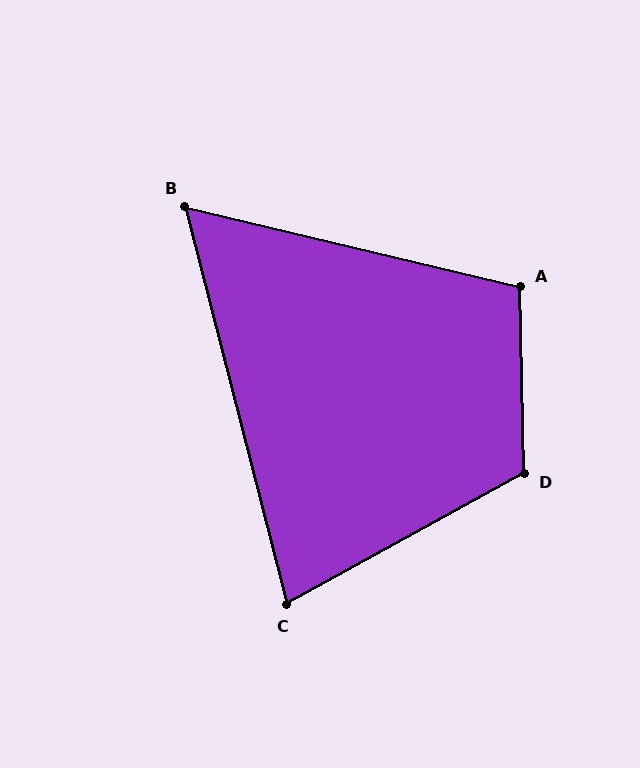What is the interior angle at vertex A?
Approximately 105 degrees (obtuse).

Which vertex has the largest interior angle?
D, at approximately 118 degrees.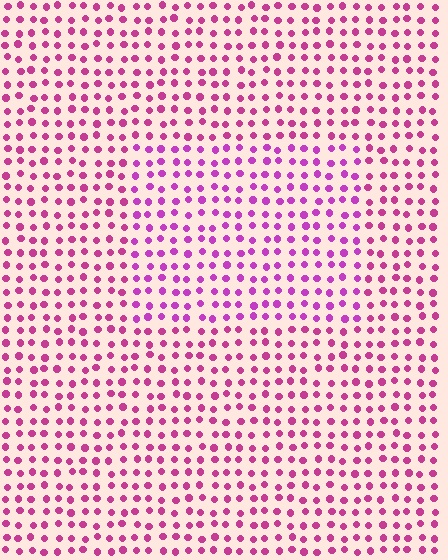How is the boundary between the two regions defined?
The boundary is defined purely by a slight shift in hue (about 22 degrees). Spacing, size, and orientation are identical on both sides.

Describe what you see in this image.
The image is filled with small magenta elements in a uniform arrangement. A rectangle-shaped region is visible where the elements are tinted to a slightly different hue, forming a subtle color boundary.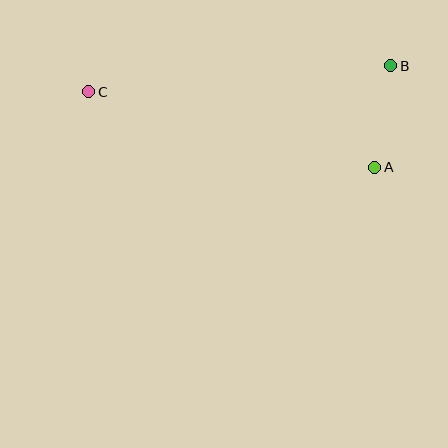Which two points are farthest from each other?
Points B and C are farthest from each other.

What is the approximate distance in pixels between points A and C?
The distance between A and C is approximately 296 pixels.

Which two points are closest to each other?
Points A and B are closest to each other.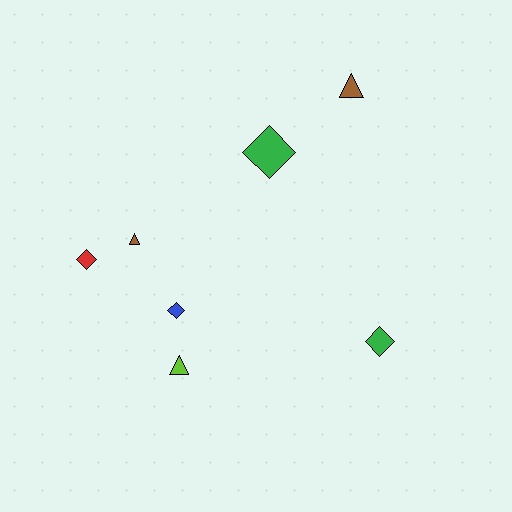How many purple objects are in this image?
There are no purple objects.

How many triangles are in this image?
There are 3 triangles.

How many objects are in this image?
There are 7 objects.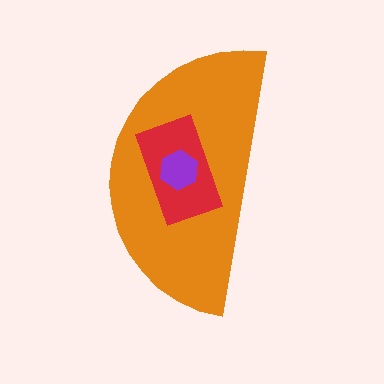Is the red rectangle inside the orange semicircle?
Yes.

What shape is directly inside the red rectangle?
The purple hexagon.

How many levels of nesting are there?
3.